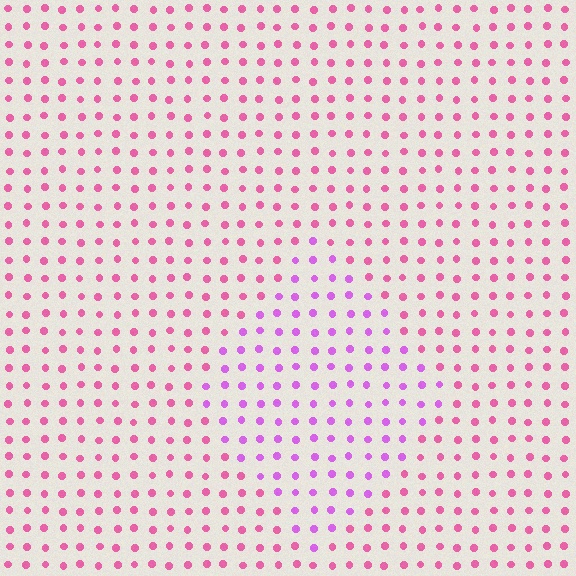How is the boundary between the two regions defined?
The boundary is defined purely by a slight shift in hue (about 36 degrees). Spacing, size, and orientation are identical on both sides.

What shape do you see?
I see a diamond.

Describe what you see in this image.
The image is filled with small pink elements in a uniform arrangement. A diamond-shaped region is visible where the elements are tinted to a slightly different hue, forming a subtle color boundary.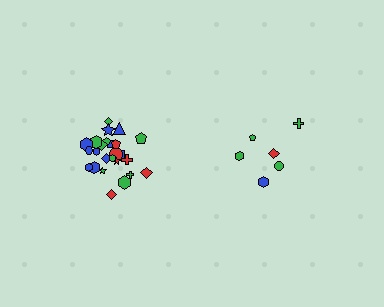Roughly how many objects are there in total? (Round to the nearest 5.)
Roughly 30 objects in total.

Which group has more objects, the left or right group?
The left group.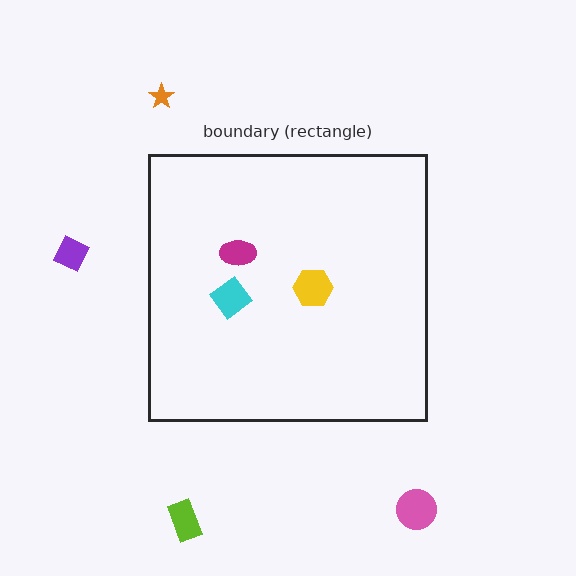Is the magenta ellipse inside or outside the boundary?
Inside.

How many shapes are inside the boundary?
3 inside, 4 outside.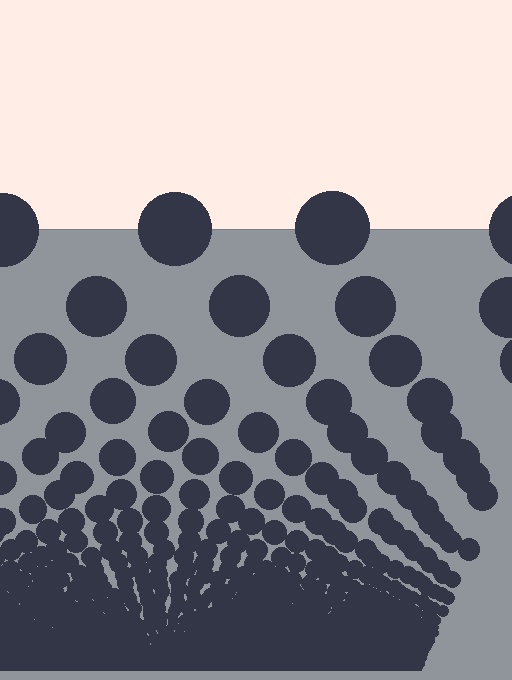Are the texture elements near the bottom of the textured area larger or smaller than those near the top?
Smaller. The gradient is inverted — elements near the bottom are smaller and denser.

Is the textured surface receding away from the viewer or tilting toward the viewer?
The surface appears to tilt toward the viewer. Texture elements get larger and sparser toward the top.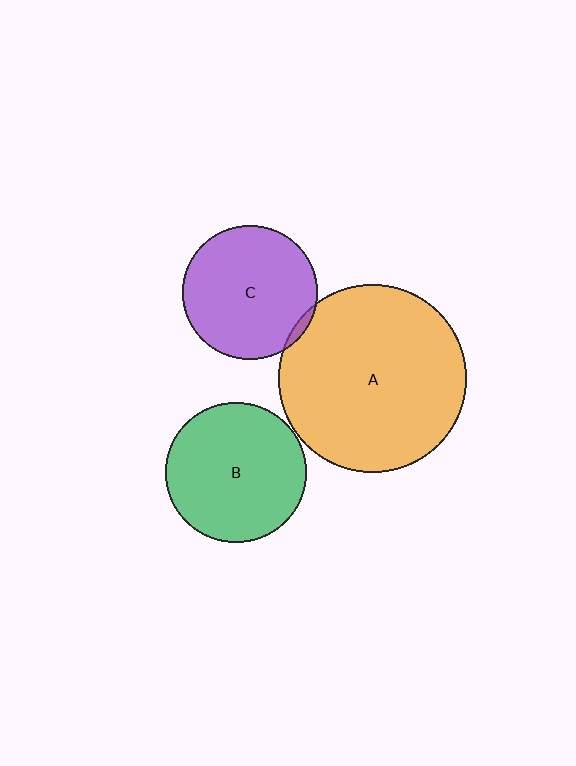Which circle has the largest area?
Circle A (orange).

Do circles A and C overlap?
Yes.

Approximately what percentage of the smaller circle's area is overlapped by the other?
Approximately 5%.